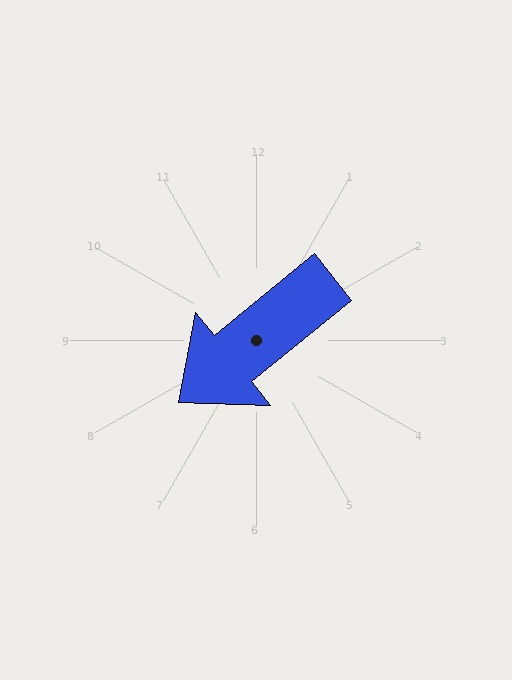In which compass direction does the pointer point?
Southwest.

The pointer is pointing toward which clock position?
Roughly 8 o'clock.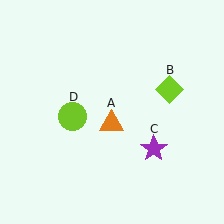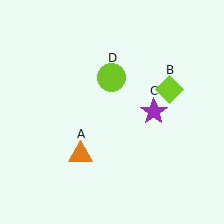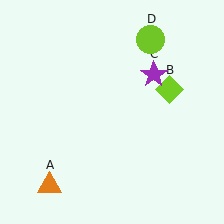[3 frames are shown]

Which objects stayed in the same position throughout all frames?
Lime diamond (object B) remained stationary.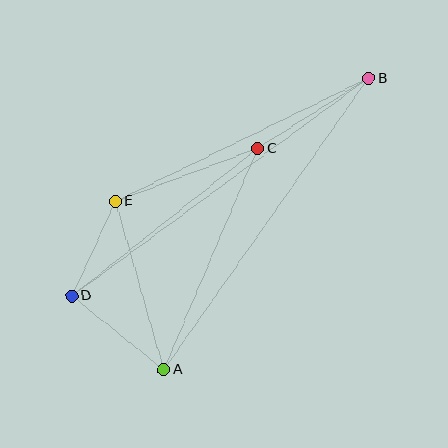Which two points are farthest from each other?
Points B and D are farthest from each other.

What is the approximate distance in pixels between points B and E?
The distance between B and E is approximately 281 pixels.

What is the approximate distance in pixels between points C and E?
The distance between C and E is approximately 152 pixels.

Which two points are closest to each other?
Points D and E are closest to each other.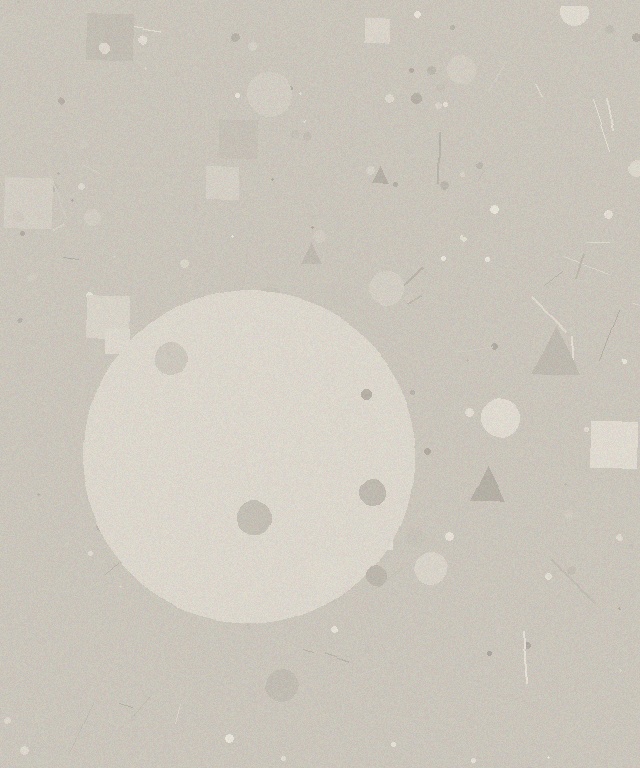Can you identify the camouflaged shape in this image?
The camouflaged shape is a circle.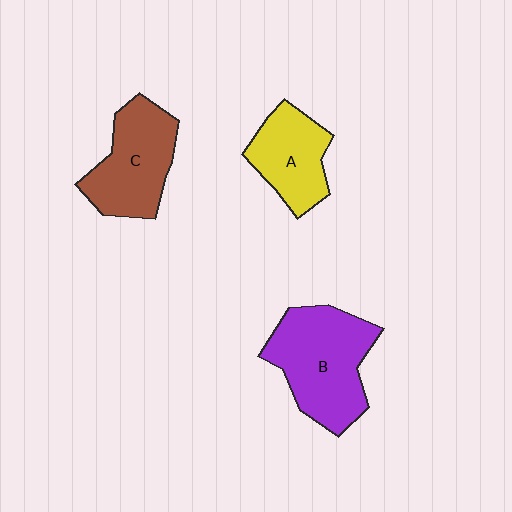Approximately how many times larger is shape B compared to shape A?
Approximately 1.6 times.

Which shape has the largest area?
Shape B (purple).